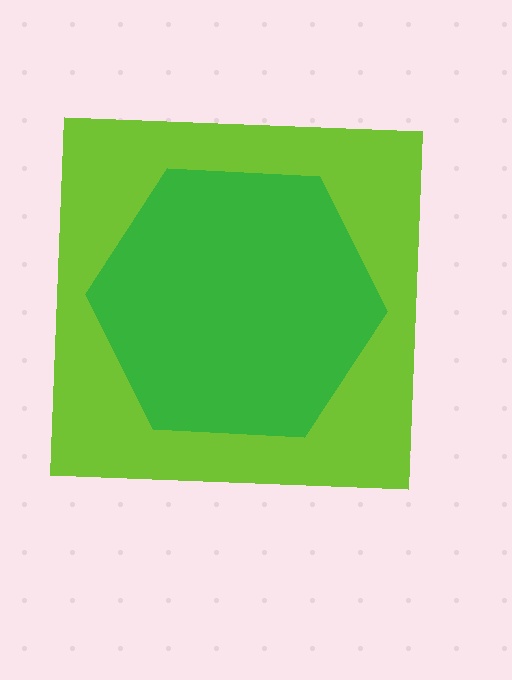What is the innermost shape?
The green hexagon.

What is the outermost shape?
The lime square.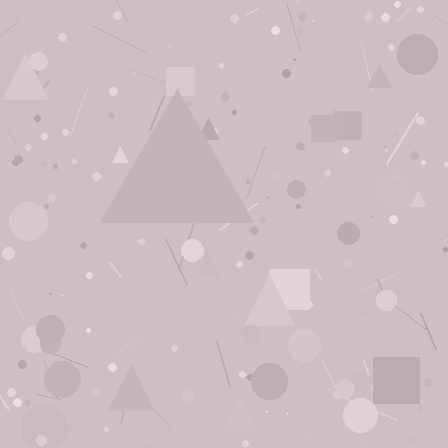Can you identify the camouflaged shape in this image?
The camouflaged shape is a triangle.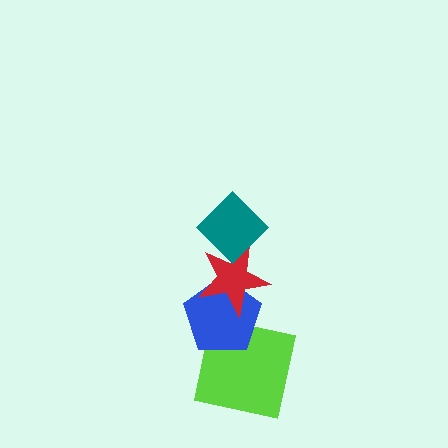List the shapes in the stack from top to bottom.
From top to bottom: the teal diamond, the red star, the blue pentagon, the lime square.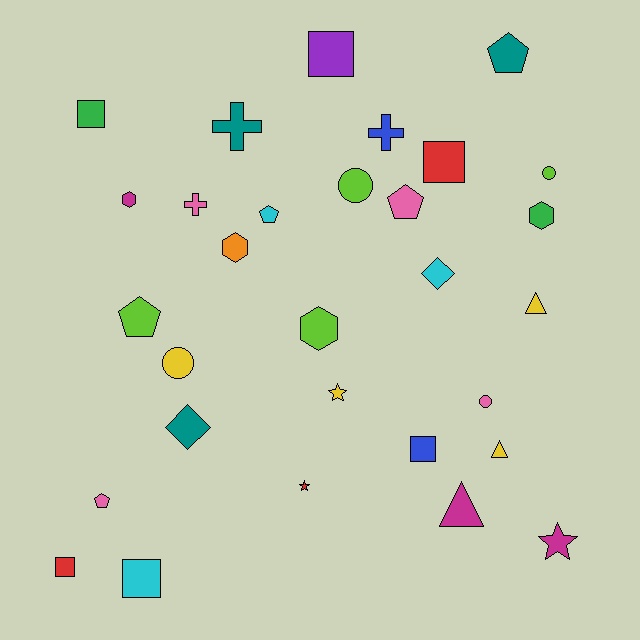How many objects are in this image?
There are 30 objects.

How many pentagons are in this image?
There are 5 pentagons.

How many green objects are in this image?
There are 2 green objects.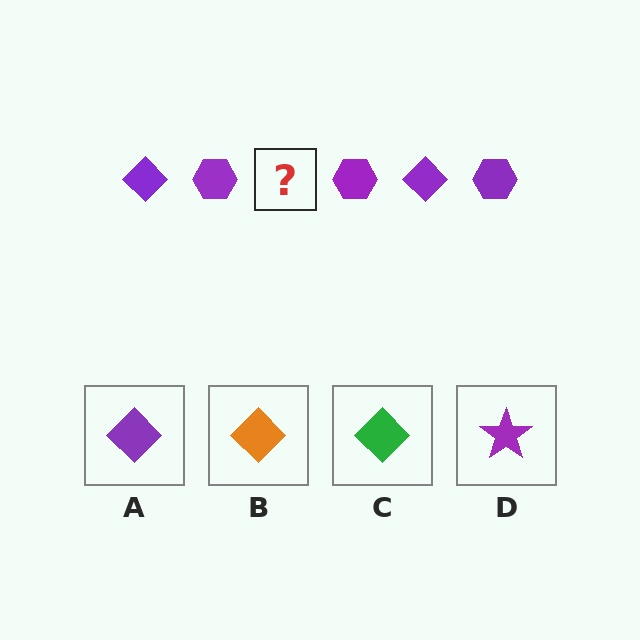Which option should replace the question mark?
Option A.